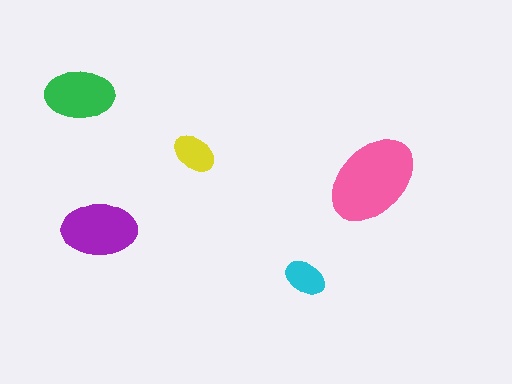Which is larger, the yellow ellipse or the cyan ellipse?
The yellow one.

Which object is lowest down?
The cyan ellipse is bottommost.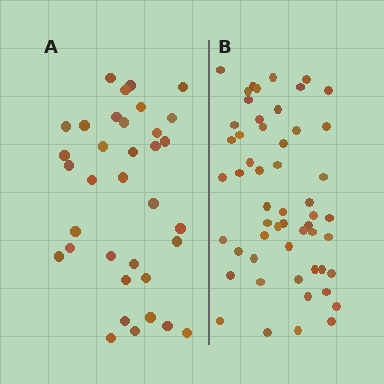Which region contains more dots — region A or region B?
Region B (the right region) has more dots.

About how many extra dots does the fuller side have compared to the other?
Region B has approximately 20 more dots than region A.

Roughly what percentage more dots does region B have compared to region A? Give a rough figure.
About 55% more.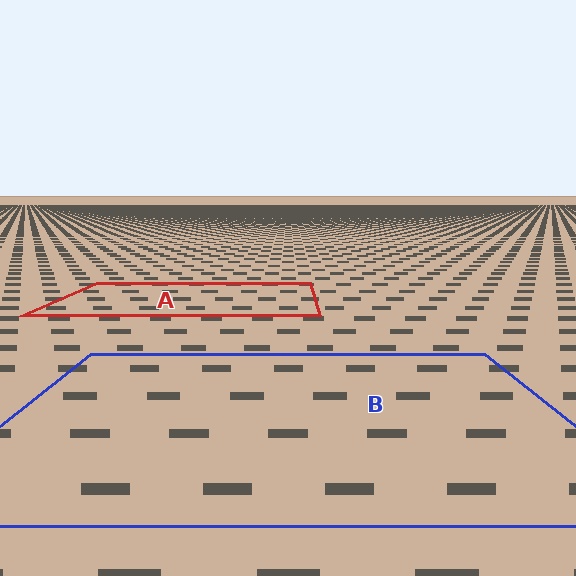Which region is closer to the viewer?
Region B is closer. The texture elements there are larger and more spread out.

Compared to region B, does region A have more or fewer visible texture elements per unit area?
Region A has more texture elements per unit area — they are packed more densely because it is farther away.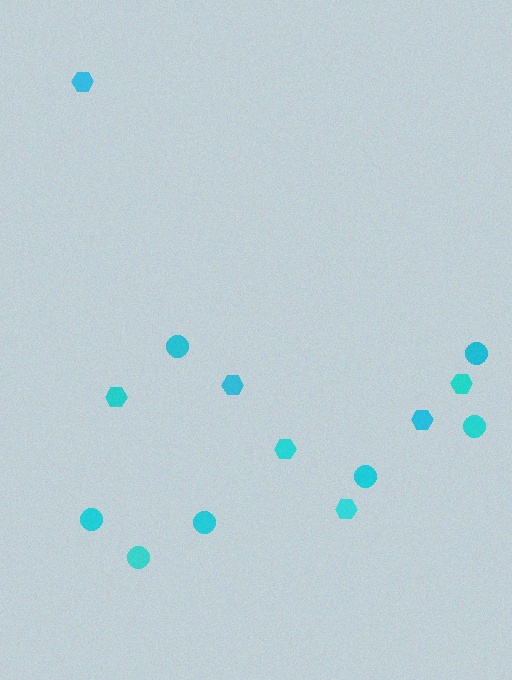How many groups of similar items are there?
There are 2 groups: one group of circles (7) and one group of hexagons (7).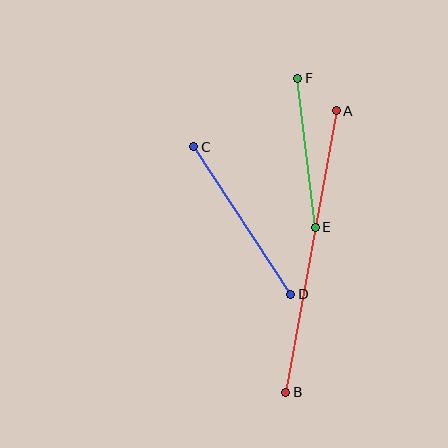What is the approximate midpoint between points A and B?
The midpoint is at approximately (311, 251) pixels.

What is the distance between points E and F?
The distance is approximately 150 pixels.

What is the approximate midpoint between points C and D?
The midpoint is at approximately (242, 220) pixels.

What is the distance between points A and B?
The distance is approximately 286 pixels.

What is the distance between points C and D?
The distance is approximately 177 pixels.